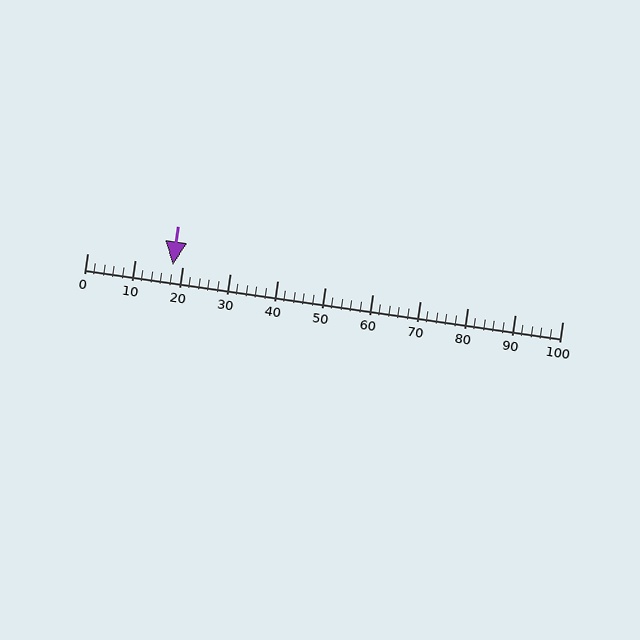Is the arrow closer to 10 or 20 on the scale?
The arrow is closer to 20.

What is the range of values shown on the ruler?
The ruler shows values from 0 to 100.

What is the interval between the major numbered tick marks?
The major tick marks are spaced 10 units apart.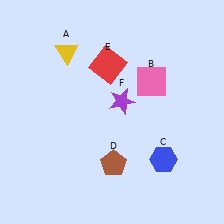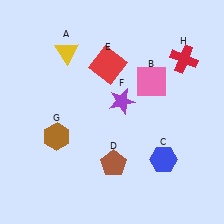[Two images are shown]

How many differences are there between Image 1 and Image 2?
There are 2 differences between the two images.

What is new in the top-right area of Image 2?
A red cross (H) was added in the top-right area of Image 2.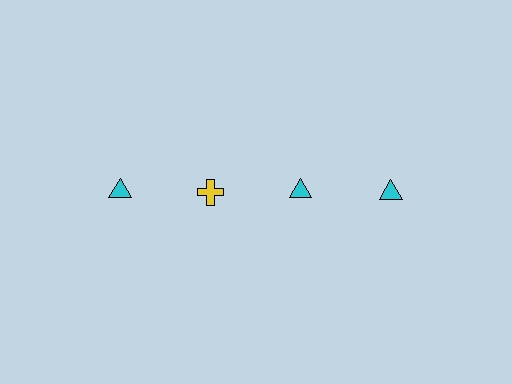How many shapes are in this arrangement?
There are 4 shapes arranged in a grid pattern.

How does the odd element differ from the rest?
It differs in both color (yellow instead of cyan) and shape (cross instead of triangle).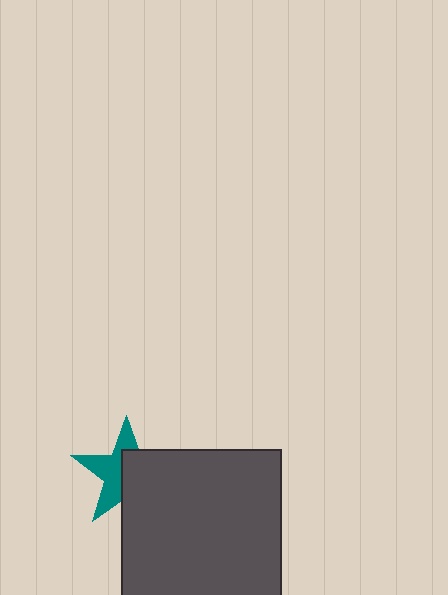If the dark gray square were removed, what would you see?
You would see the complete teal star.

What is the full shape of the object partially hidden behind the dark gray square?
The partially hidden object is a teal star.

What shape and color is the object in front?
The object in front is a dark gray square.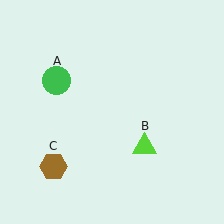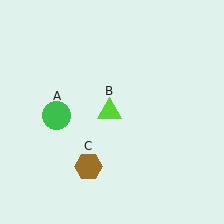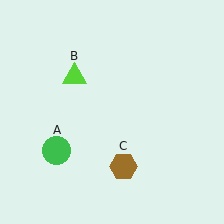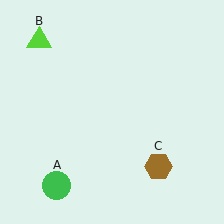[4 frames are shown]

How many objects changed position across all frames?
3 objects changed position: green circle (object A), lime triangle (object B), brown hexagon (object C).